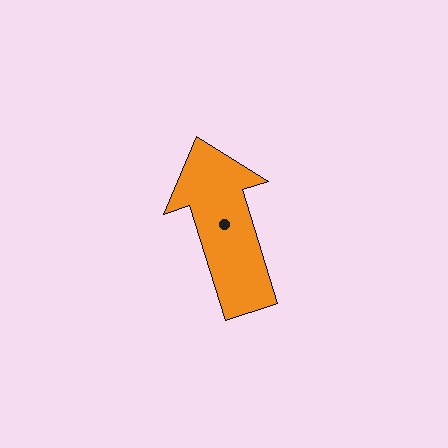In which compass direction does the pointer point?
North.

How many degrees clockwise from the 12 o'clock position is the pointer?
Approximately 343 degrees.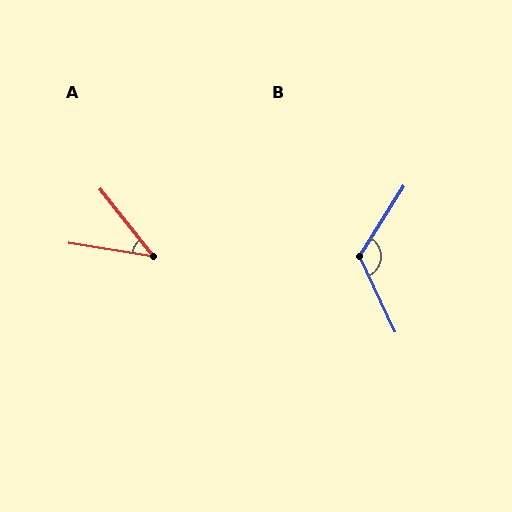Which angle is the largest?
B, at approximately 122 degrees.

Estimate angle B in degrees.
Approximately 122 degrees.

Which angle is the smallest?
A, at approximately 42 degrees.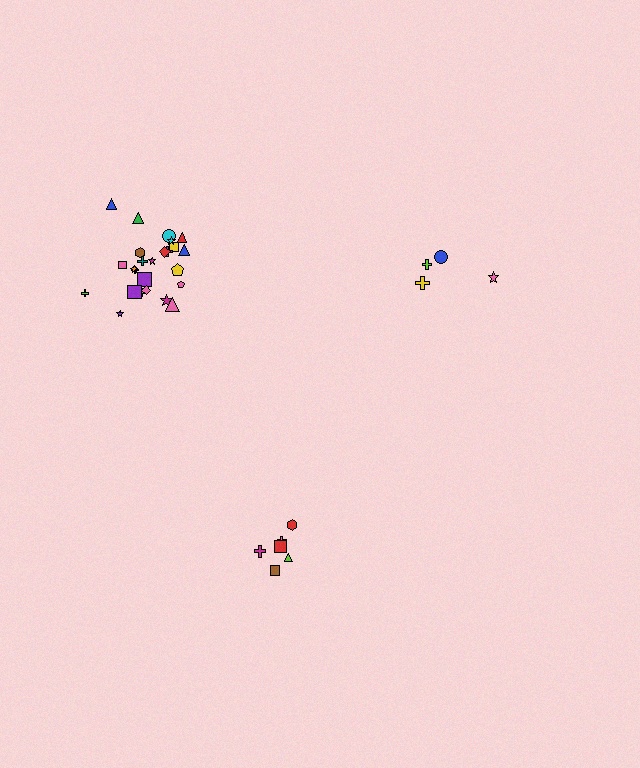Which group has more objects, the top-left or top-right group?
The top-left group.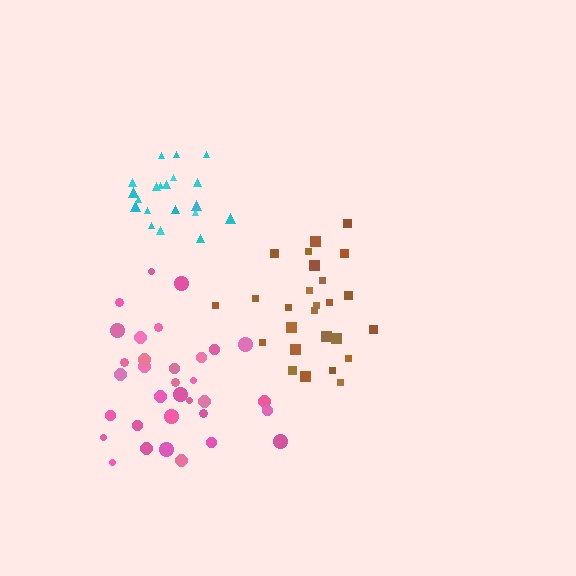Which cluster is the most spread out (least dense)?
Brown.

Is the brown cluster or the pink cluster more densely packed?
Pink.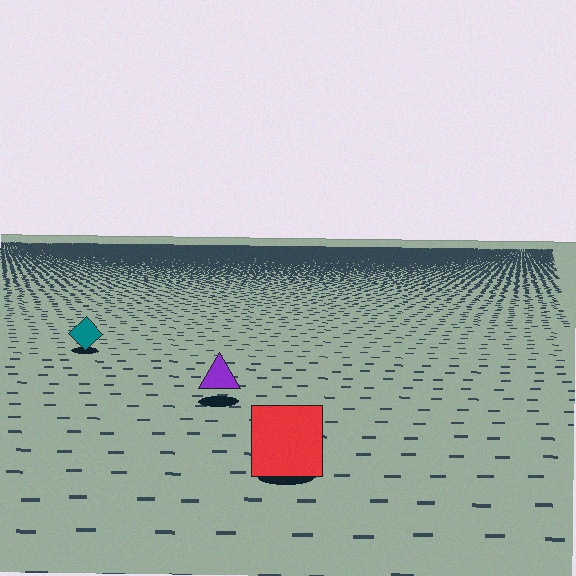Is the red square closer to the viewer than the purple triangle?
Yes. The red square is closer — you can tell from the texture gradient: the ground texture is coarser near it.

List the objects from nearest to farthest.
From nearest to farthest: the red square, the purple triangle, the teal diamond.